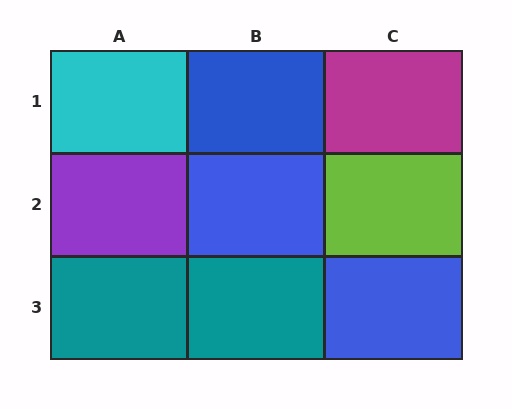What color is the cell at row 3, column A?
Teal.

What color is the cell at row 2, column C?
Lime.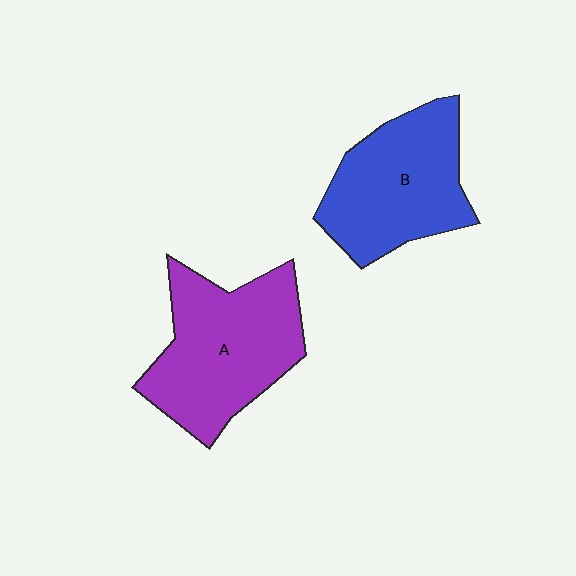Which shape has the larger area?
Shape A (purple).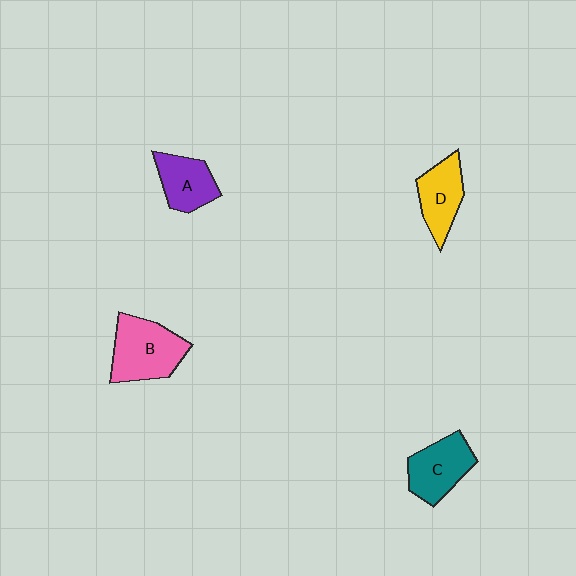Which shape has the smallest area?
Shape A (purple).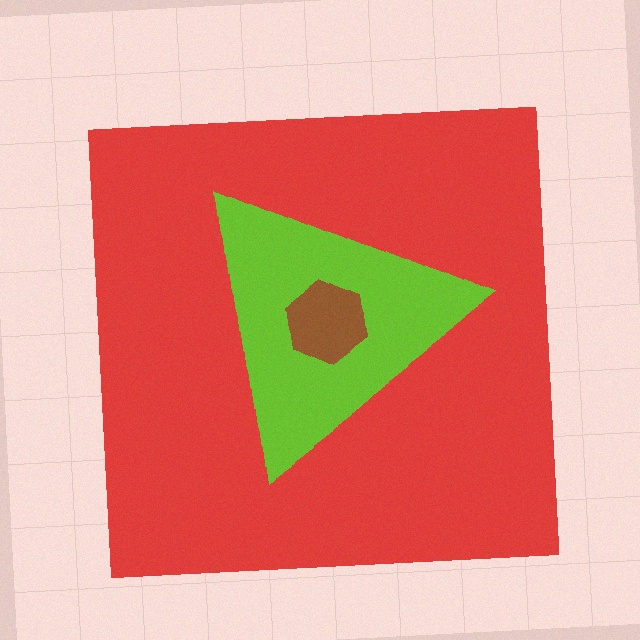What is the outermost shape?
The red square.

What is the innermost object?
The brown hexagon.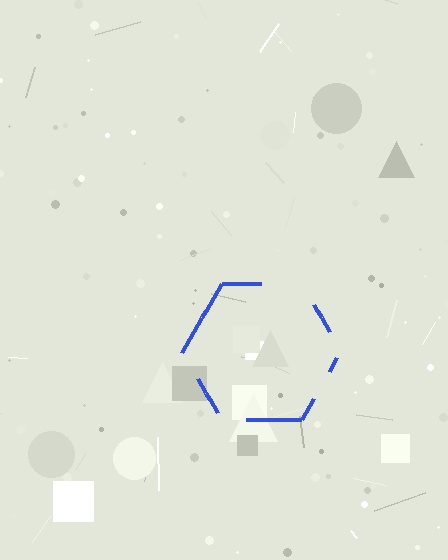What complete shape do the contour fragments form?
The contour fragments form a hexagon.